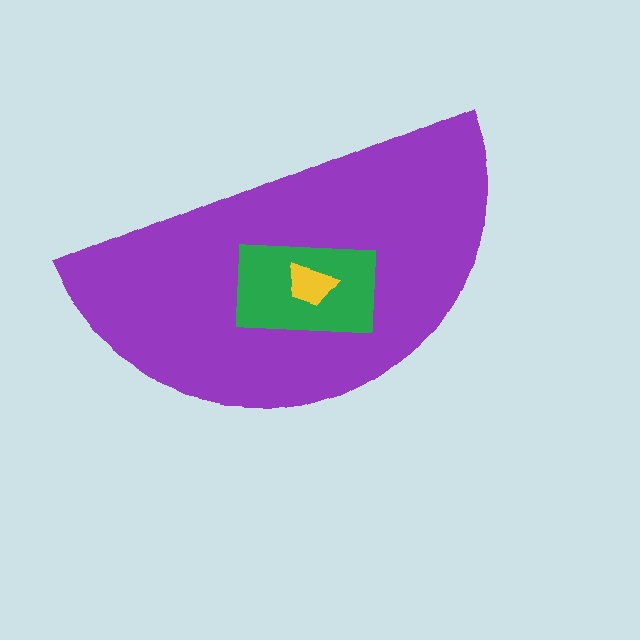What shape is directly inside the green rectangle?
The yellow trapezoid.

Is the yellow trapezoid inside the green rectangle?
Yes.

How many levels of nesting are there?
3.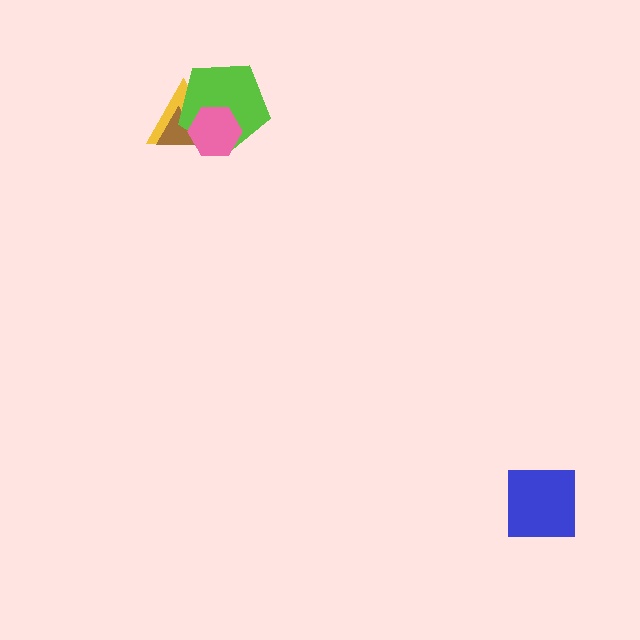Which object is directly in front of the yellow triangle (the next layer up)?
The brown triangle is directly in front of the yellow triangle.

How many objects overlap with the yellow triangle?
3 objects overlap with the yellow triangle.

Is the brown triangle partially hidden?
Yes, it is partially covered by another shape.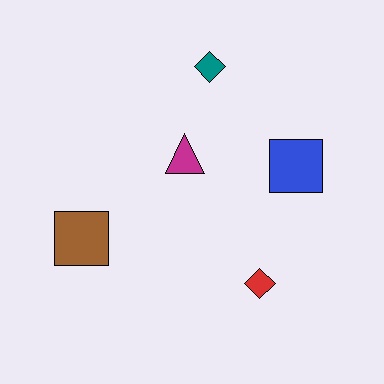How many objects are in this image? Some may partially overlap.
There are 5 objects.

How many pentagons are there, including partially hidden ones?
There are no pentagons.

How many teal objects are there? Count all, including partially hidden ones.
There is 1 teal object.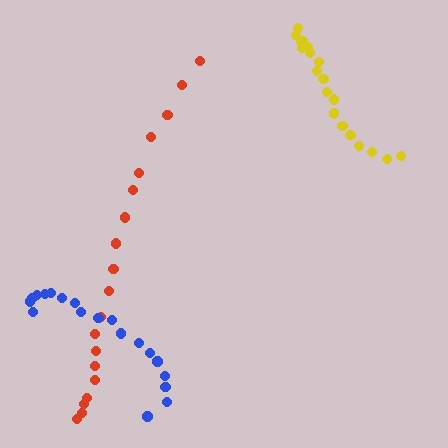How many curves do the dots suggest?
There are 3 distinct paths.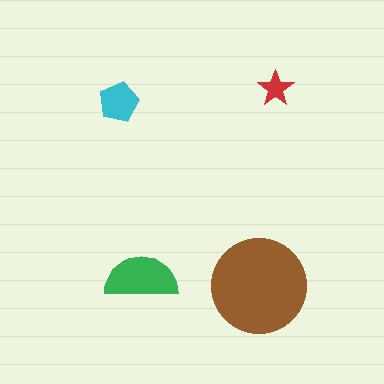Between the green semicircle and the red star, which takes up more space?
The green semicircle.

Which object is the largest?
The brown circle.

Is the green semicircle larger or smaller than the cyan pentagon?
Larger.